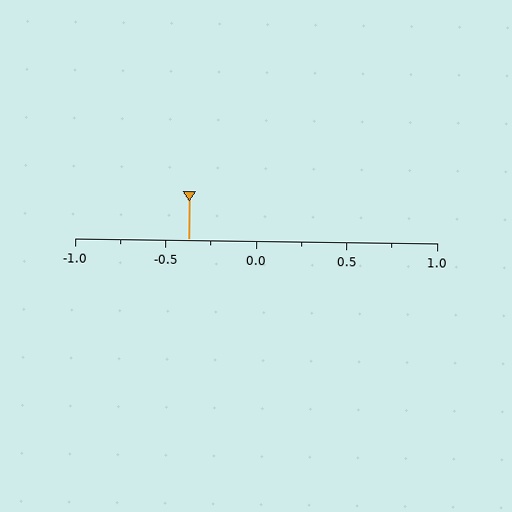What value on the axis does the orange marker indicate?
The marker indicates approximately -0.38.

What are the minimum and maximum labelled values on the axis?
The axis runs from -1.0 to 1.0.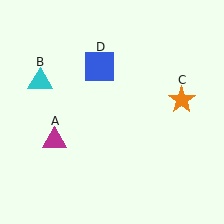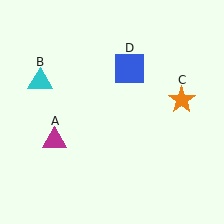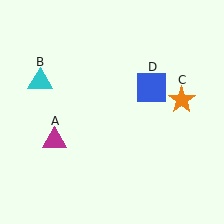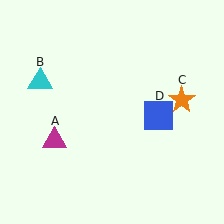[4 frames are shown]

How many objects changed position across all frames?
1 object changed position: blue square (object D).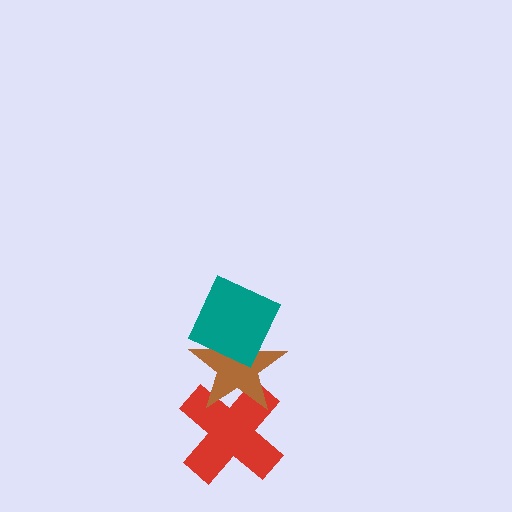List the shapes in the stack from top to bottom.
From top to bottom: the teal diamond, the brown star, the red cross.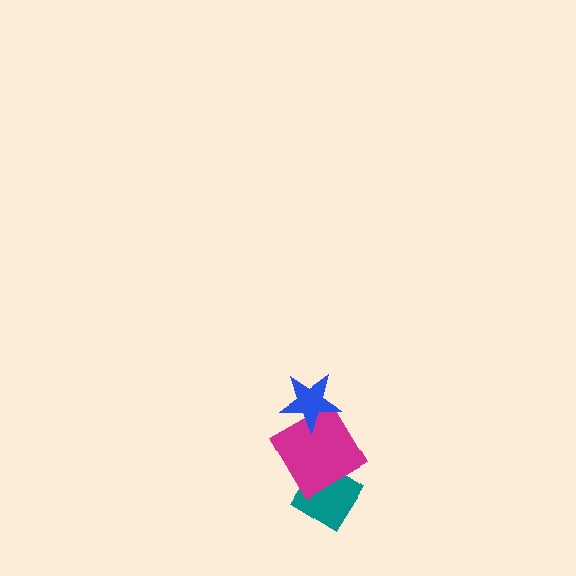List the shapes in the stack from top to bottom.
From top to bottom: the blue star, the magenta diamond, the teal diamond.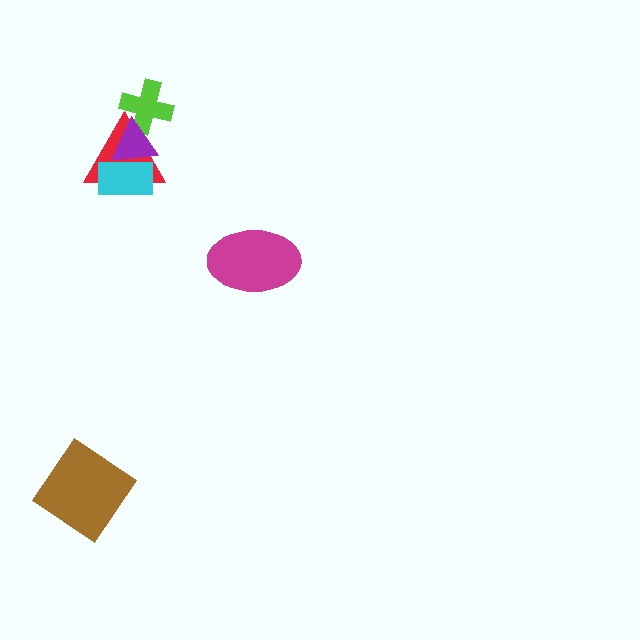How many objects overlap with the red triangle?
3 objects overlap with the red triangle.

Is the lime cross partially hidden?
Yes, it is partially covered by another shape.